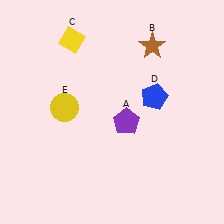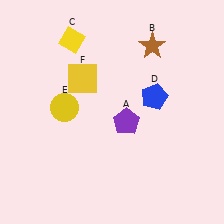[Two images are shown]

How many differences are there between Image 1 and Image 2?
There is 1 difference between the two images.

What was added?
A yellow square (F) was added in Image 2.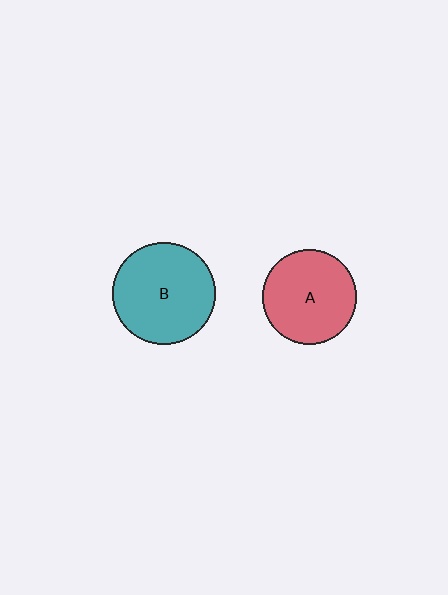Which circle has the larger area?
Circle B (teal).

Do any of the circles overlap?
No, none of the circles overlap.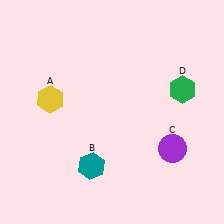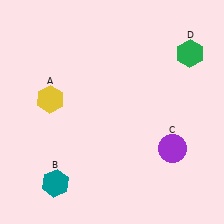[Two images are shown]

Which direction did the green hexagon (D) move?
The green hexagon (D) moved up.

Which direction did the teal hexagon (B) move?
The teal hexagon (B) moved left.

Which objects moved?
The objects that moved are: the teal hexagon (B), the green hexagon (D).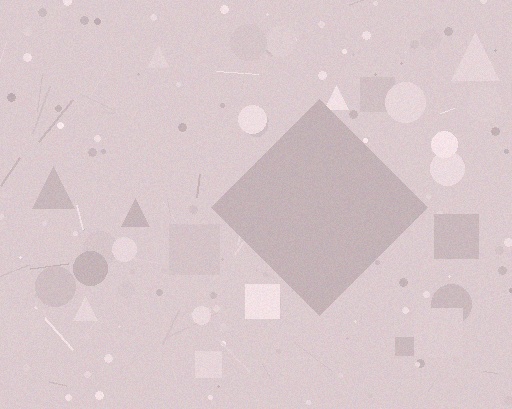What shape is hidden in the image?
A diamond is hidden in the image.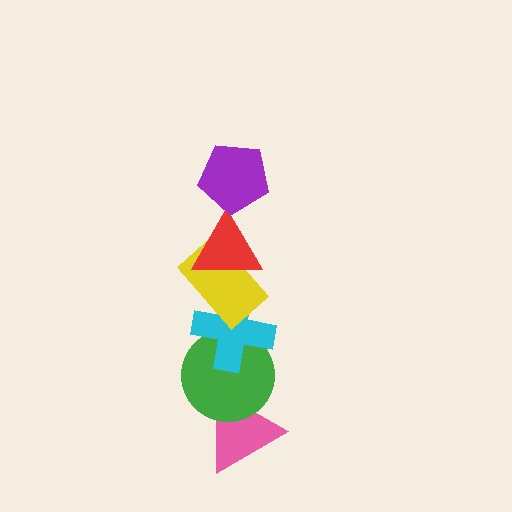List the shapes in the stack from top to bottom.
From top to bottom: the purple pentagon, the red triangle, the yellow rectangle, the cyan cross, the green circle, the pink triangle.